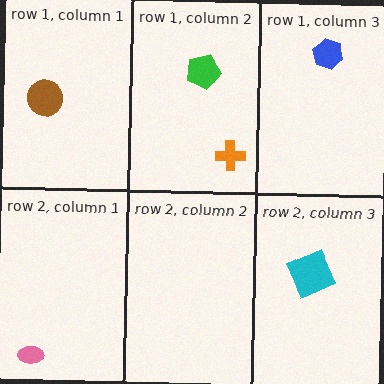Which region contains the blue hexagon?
The row 1, column 3 region.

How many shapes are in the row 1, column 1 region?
1.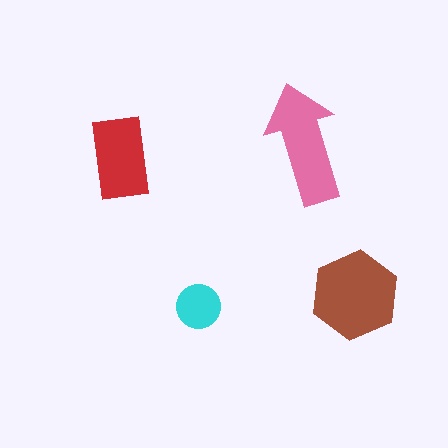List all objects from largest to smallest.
The brown hexagon, the pink arrow, the red rectangle, the cyan circle.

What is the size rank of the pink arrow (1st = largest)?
2nd.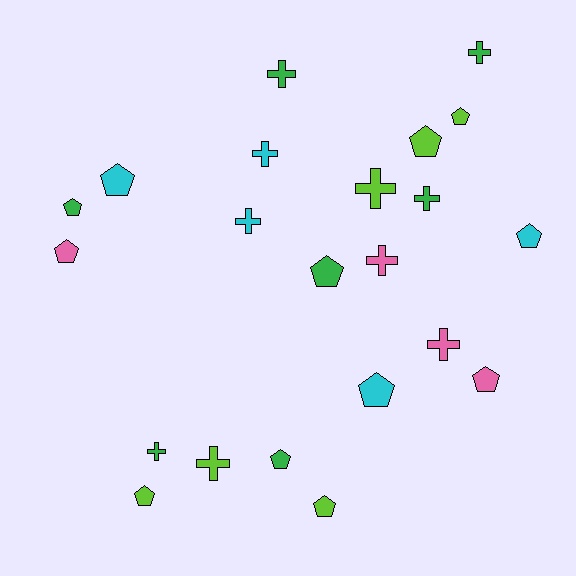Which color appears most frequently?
Green, with 7 objects.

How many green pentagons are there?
There are 3 green pentagons.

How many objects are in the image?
There are 22 objects.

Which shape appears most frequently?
Pentagon, with 12 objects.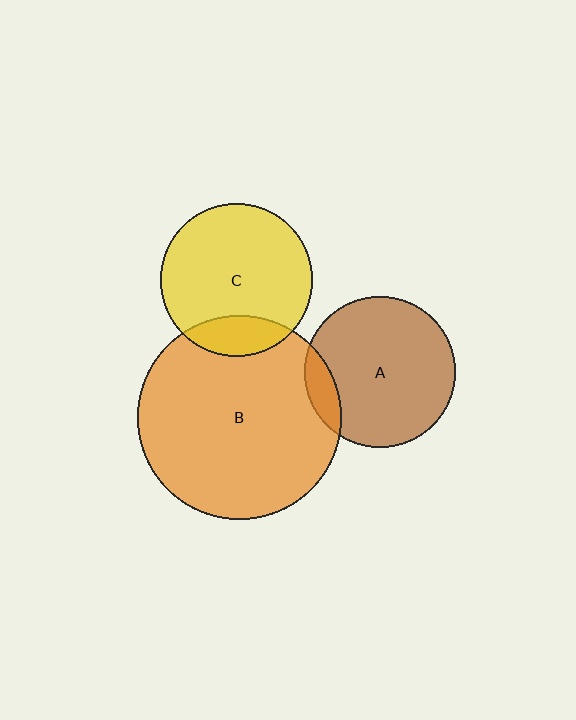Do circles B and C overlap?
Yes.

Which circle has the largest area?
Circle B (orange).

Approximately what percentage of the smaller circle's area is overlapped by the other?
Approximately 15%.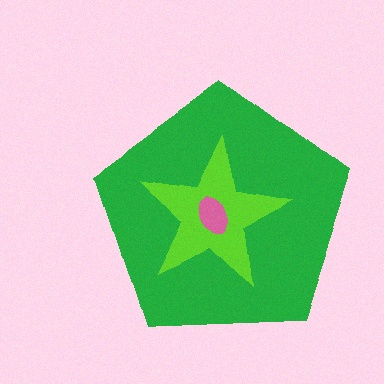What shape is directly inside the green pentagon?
The lime star.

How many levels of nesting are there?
3.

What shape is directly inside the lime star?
The pink ellipse.